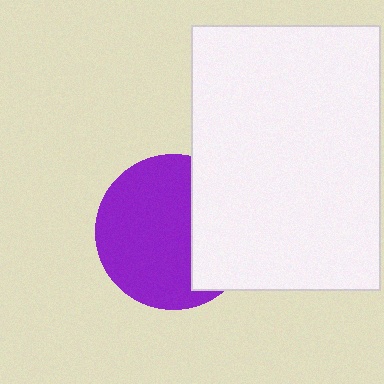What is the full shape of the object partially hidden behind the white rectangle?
The partially hidden object is a purple circle.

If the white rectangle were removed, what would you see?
You would see the complete purple circle.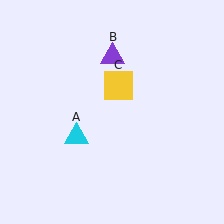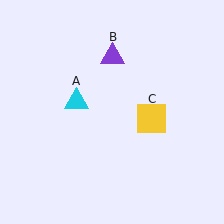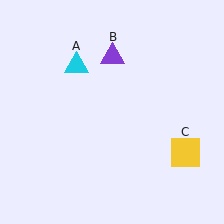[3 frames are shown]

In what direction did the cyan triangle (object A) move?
The cyan triangle (object A) moved up.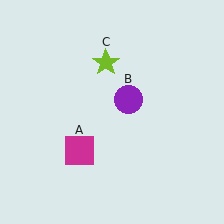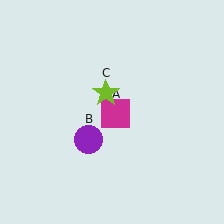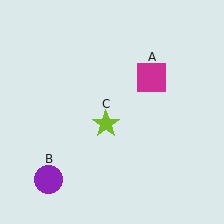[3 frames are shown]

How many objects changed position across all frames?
3 objects changed position: magenta square (object A), purple circle (object B), lime star (object C).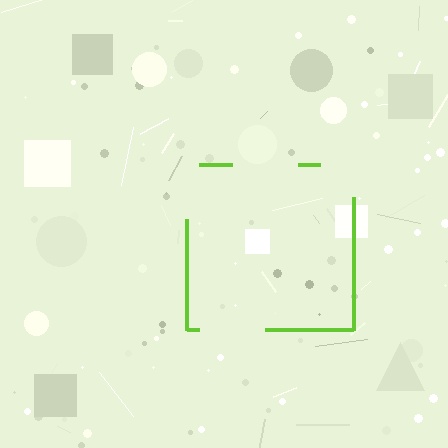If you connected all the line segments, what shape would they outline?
They would outline a square.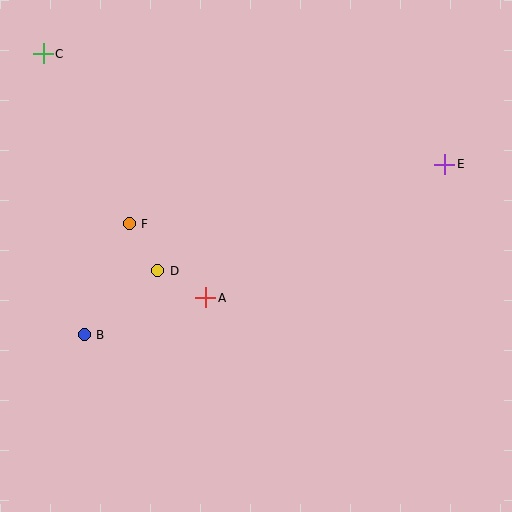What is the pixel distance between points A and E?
The distance between A and E is 274 pixels.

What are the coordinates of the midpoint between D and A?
The midpoint between D and A is at (182, 284).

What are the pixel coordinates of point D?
Point D is at (158, 271).